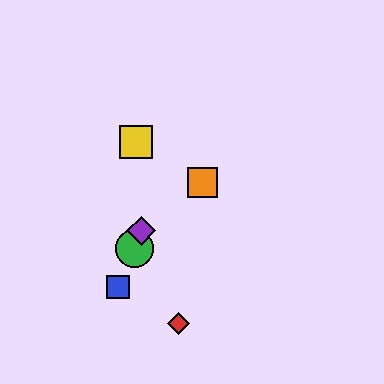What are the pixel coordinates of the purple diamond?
The purple diamond is at (141, 231).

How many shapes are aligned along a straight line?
3 shapes (the blue square, the green circle, the purple diamond) are aligned along a straight line.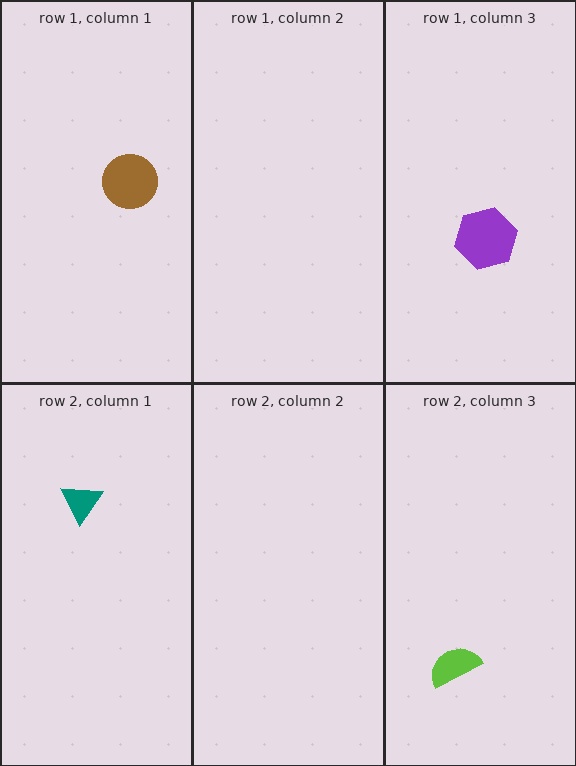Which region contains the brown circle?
The row 1, column 1 region.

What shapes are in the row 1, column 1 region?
The brown circle.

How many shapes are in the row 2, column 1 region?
1.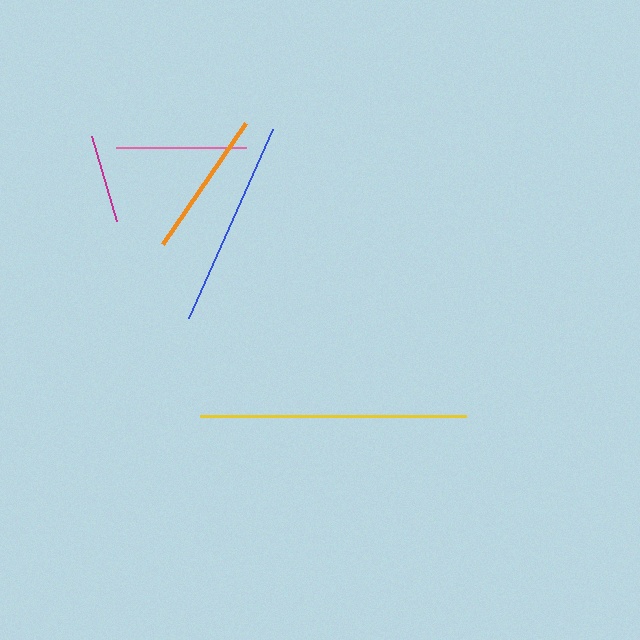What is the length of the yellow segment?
The yellow segment is approximately 266 pixels long.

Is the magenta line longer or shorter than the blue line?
The blue line is longer than the magenta line.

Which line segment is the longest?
The yellow line is the longest at approximately 266 pixels.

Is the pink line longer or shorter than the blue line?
The blue line is longer than the pink line.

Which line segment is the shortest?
The magenta line is the shortest at approximately 88 pixels.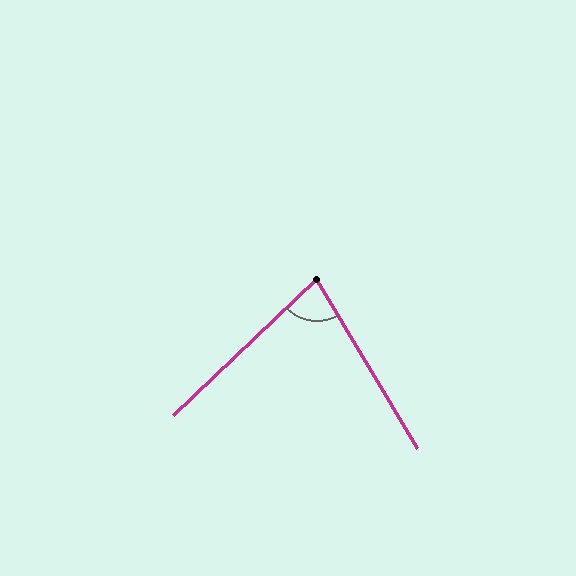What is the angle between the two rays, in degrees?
Approximately 77 degrees.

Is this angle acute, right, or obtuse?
It is acute.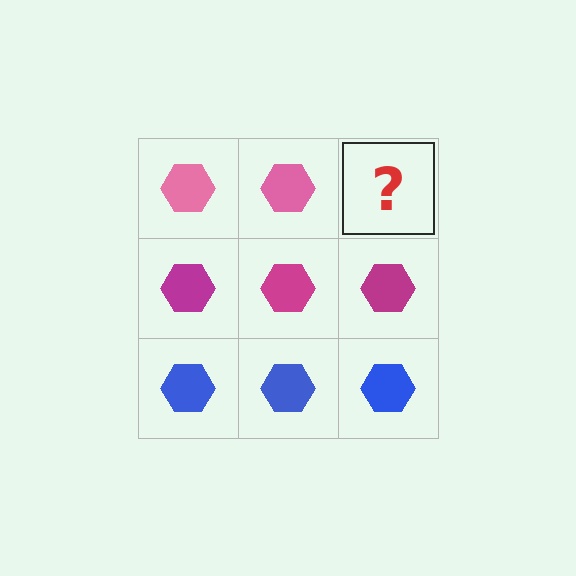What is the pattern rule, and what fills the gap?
The rule is that each row has a consistent color. The gap should be filled with a pink hexagon.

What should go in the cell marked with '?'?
The missing cell should contain a pink hexagon.